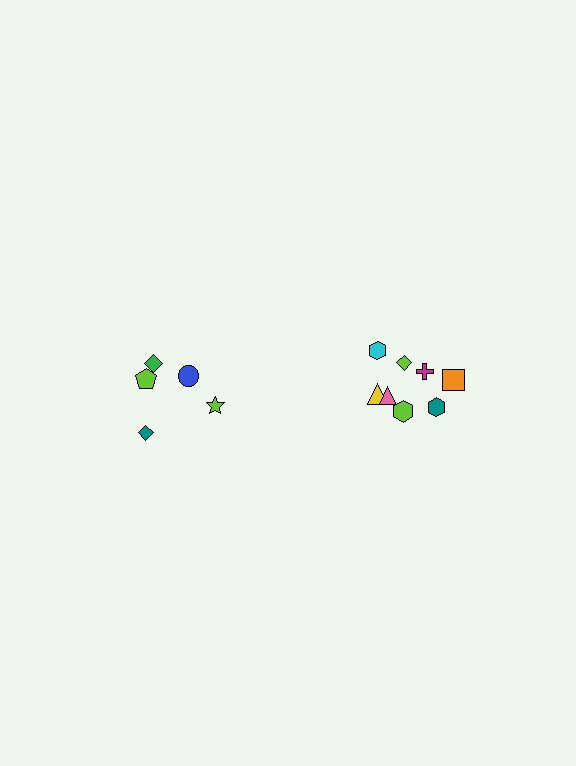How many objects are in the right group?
There are 8 objects.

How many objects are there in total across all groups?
There are 13 objects.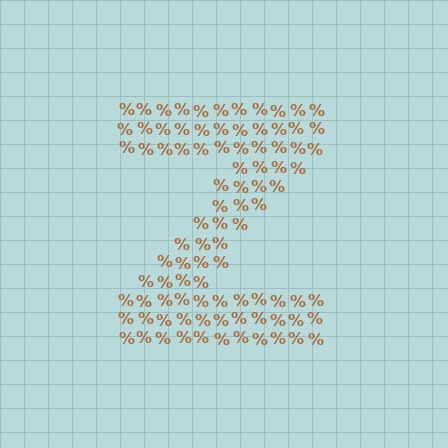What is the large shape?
The large shape is the letter Z.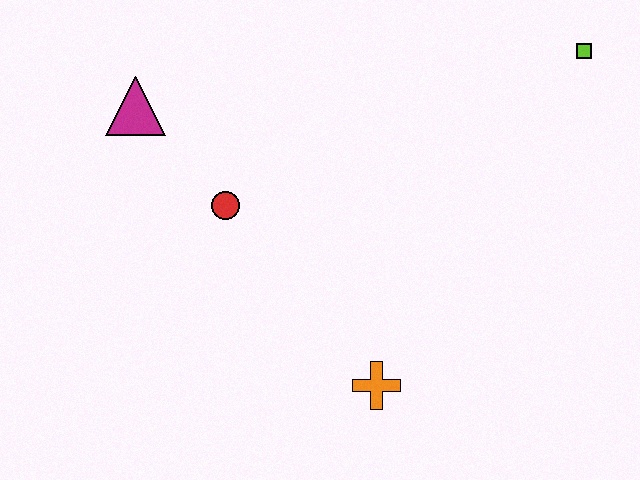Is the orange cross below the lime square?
Yes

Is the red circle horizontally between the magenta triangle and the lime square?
Yes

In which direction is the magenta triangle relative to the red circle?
The magenta triangle is above the red circle.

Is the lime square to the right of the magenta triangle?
Yes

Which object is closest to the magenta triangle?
The red circle is closest to the magenta triangle.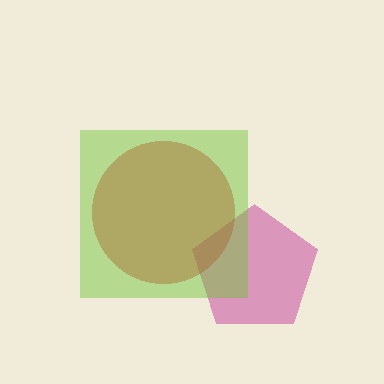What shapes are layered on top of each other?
The layered shapes are: a magenta pentagon, a lime square, a brown circle.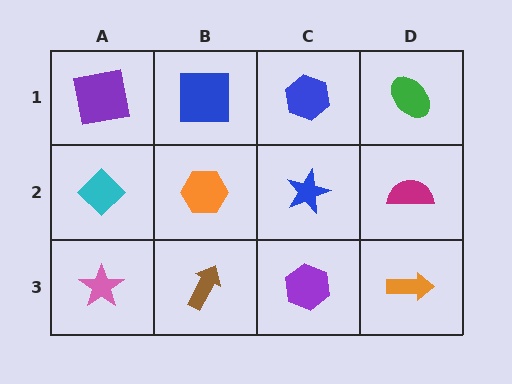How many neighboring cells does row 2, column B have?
4.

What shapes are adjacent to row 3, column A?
A cyan diamond (row 2, column A), a brown arrow (row 3, column B).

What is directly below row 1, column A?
A cyan diamond.